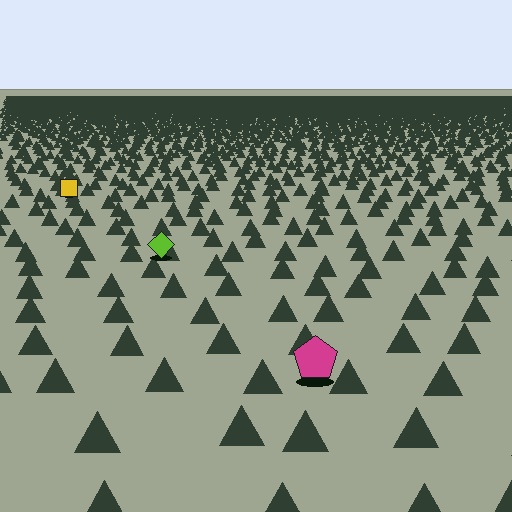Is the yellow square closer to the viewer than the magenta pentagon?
No. The magenta pentagon is closer — you can tell from the texture gradient: the ground texture is coarser near it.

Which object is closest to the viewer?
The magenta pentagon is closest. The texture marks near it are larger and more spread out.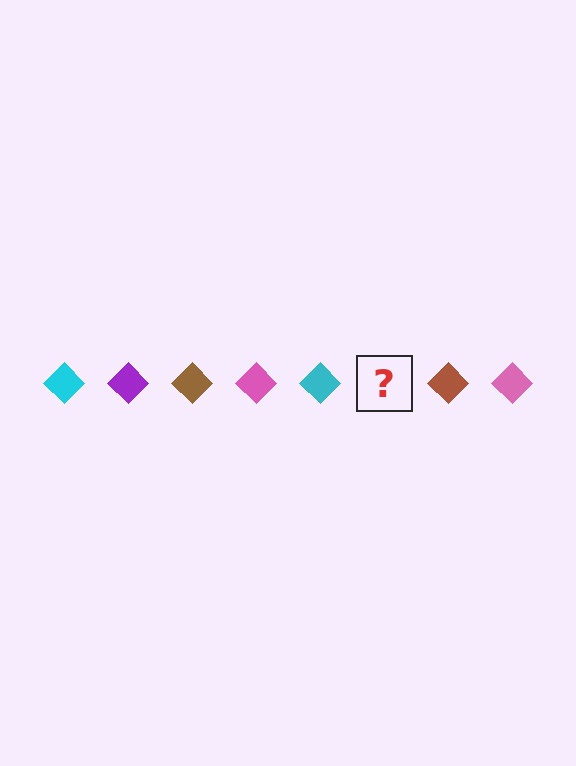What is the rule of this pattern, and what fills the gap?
The rule is that the pattern cycles through cyan, purple, brown, pink diamonds. The gap should be filled with a purple diamond.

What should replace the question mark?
The question mark should be replaced with a purple diamond.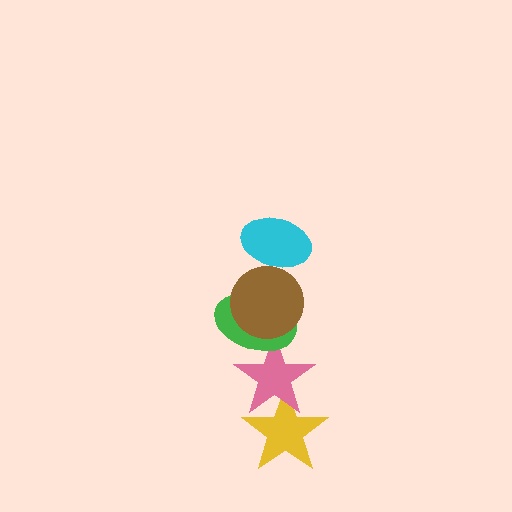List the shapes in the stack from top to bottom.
From top to bottom: the cyan ellipse, the brown circle, the green ellipse, the pink star, the yellow star.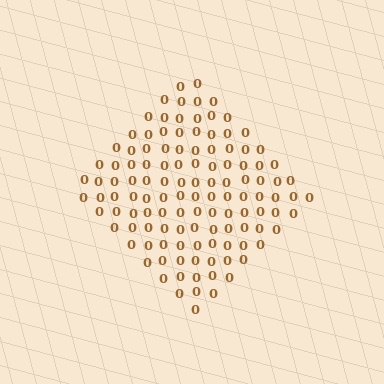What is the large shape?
The large shape is a diamond.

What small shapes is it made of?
It is made of small digit 0's.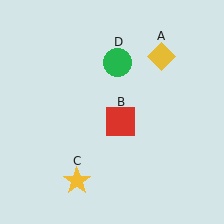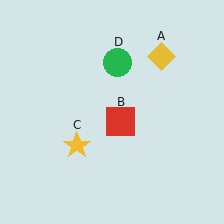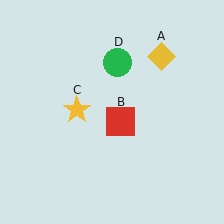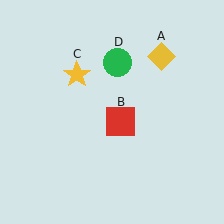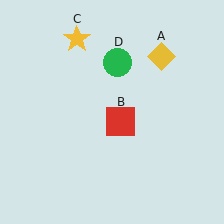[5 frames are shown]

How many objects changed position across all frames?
1 object changed position: yellow star (object C).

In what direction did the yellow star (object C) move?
The yellow star (object C) moved up.